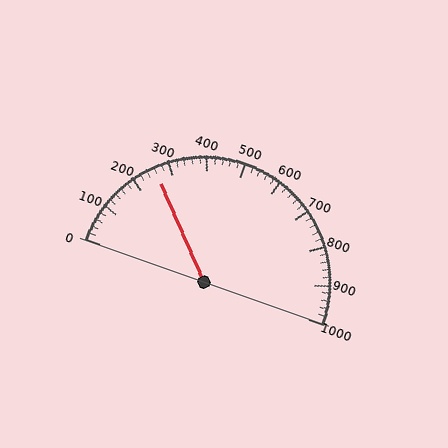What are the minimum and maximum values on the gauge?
The gauge ranges from 0 to 1000.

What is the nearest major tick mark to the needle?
The nearest major tick mark is 300.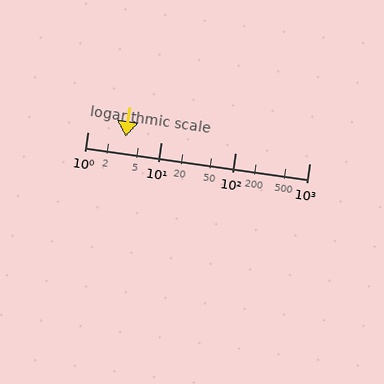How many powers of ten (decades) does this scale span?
The scale spans 3 decades, from 1 to 1000.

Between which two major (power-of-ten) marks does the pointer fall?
The pointer is between 1 and 10.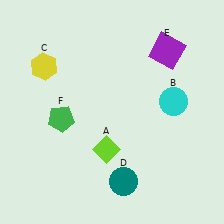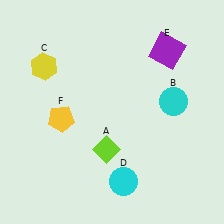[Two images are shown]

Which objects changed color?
D changed from teal to cyan. F changed from green to yellow.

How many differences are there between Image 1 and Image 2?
There are 2 differences between the two images.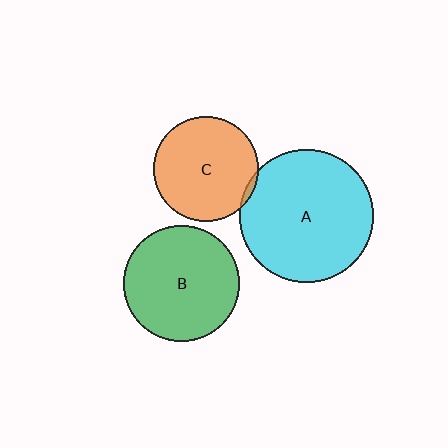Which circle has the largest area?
Circle A (cyan).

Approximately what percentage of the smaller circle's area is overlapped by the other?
Approximately 5%.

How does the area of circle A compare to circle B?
Approximately 1.3 times.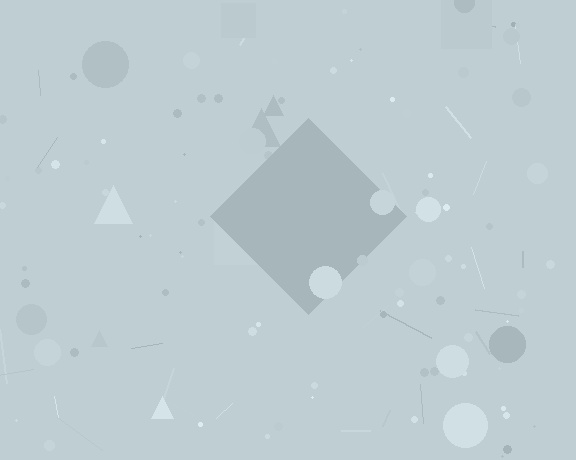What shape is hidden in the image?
A diamond is hidden in the image.